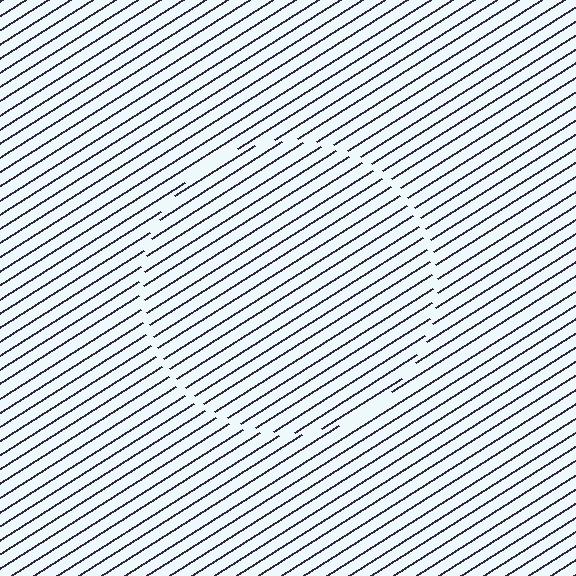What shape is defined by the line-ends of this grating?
An illusory circle. The interior of the shape contains the same grating, shifted by half a period — the contour is defined by the phase discontinuity where line-ends from the inner and outer gratings abut.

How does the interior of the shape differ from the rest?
The interior of the shape contains the same grating, shifted by half a period — the contour is defined by the phase discontinuity where line-ends from the inner and outer gratings abut.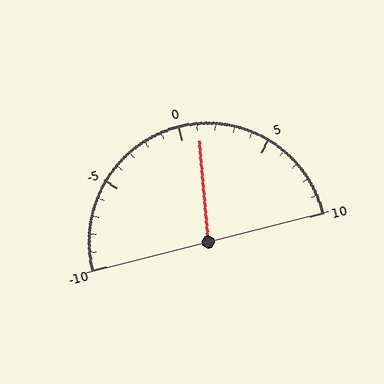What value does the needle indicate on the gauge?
The needle indicates approximately 1.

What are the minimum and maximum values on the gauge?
The gauge ranges from -10 to 10.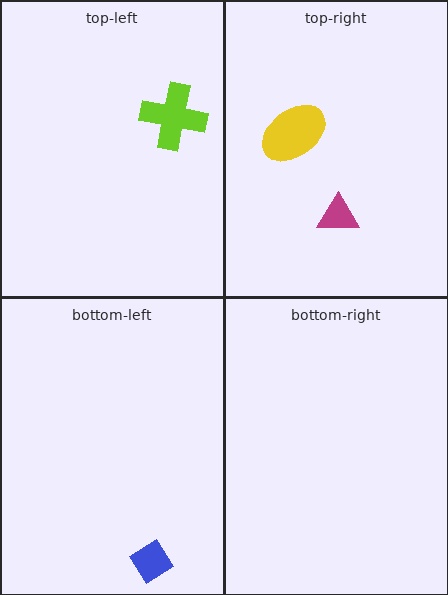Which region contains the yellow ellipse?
The top-right region.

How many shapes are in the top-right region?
2.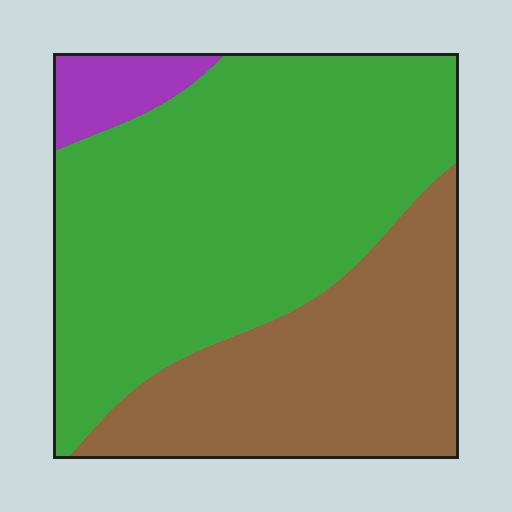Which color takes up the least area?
Purple, at roughly 5%.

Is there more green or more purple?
Green.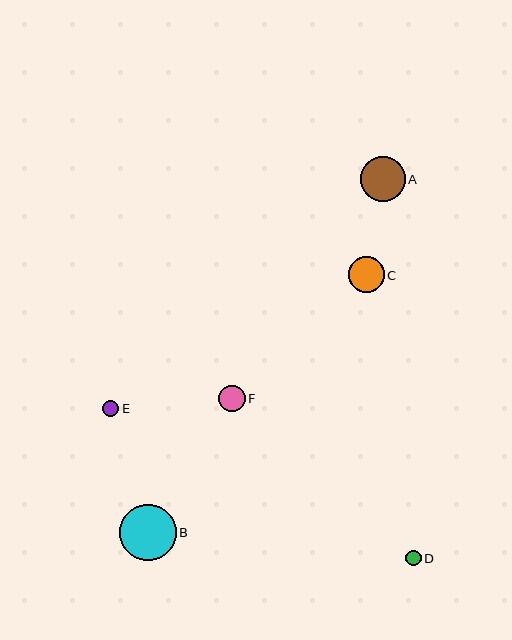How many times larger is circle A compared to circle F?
Circle A is approximately 1.7 times the size of circle F.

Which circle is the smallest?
Circle D is the smallest with a size of approximately 16 pixels.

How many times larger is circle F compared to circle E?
Circle F is approximately 1.7 times the size of circle E.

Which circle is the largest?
Circle B is the largest with a size of approximately 57 pixels.